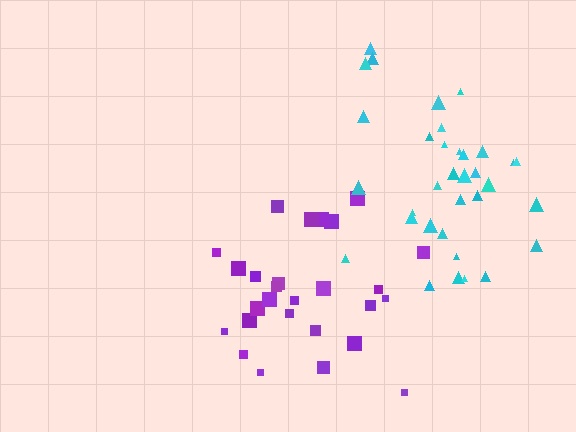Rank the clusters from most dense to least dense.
cyan, purple.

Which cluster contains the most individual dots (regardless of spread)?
Cyan (34).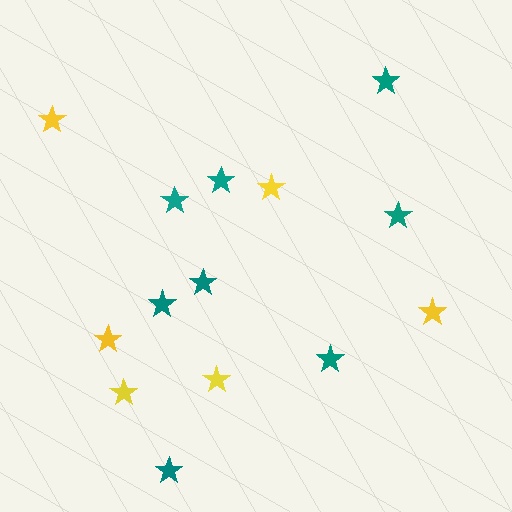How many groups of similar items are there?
There are 2 groups: one group of teal stars (8) and one group of yellow stars (6).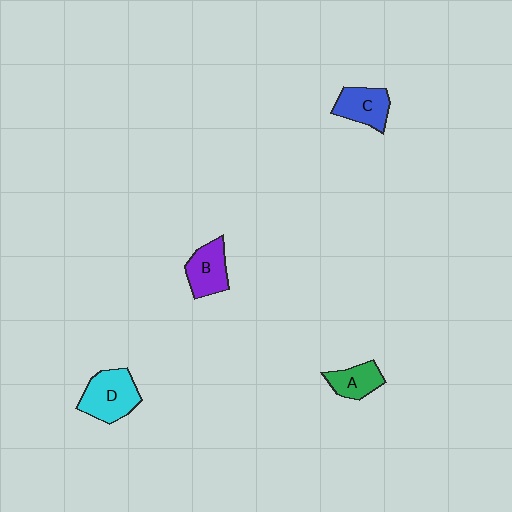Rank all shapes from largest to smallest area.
From largest to smallest: D (cyan), B (purple), C (blue), A (green).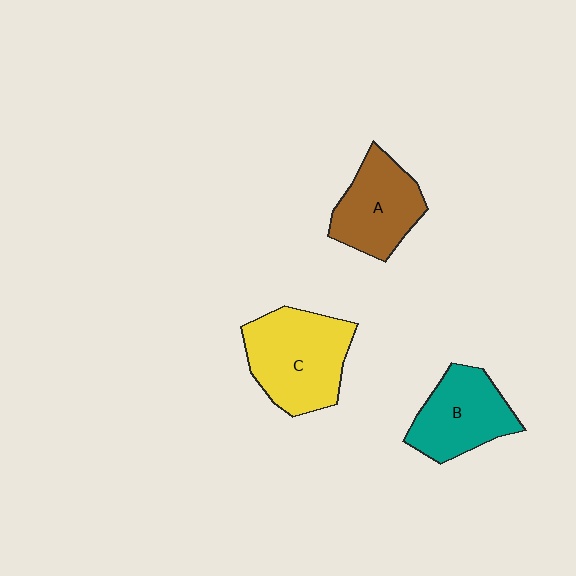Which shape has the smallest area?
Shape A (brown).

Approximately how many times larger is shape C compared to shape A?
Approximately 1.3 times.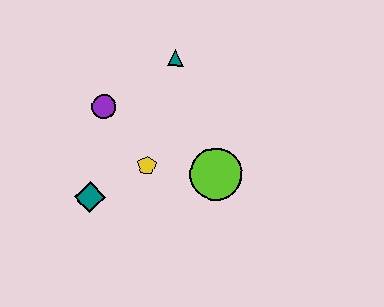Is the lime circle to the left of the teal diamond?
No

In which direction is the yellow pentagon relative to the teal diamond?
The yellow pentagon is to the right of the teal diamond.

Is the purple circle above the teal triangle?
No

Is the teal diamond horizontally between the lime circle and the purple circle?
No